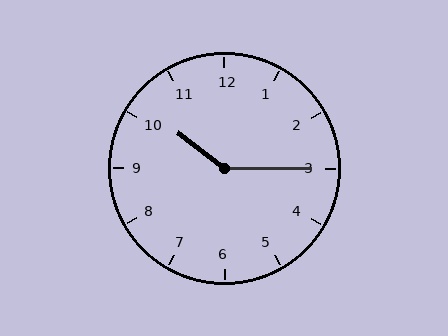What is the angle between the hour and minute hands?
Approximately 142 degrees.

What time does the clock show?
10:15.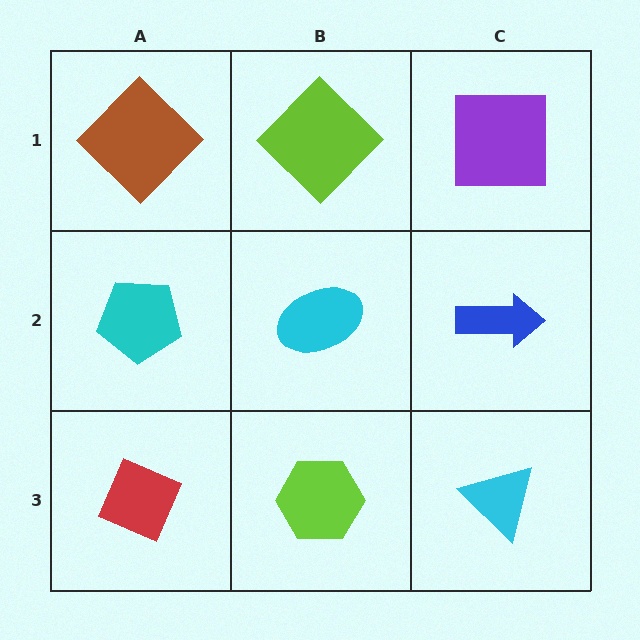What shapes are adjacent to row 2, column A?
A brown diamond (row 1, column A), a red diamond (row 3, column A), a cyan ellipse (row 2, column B).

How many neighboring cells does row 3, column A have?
2.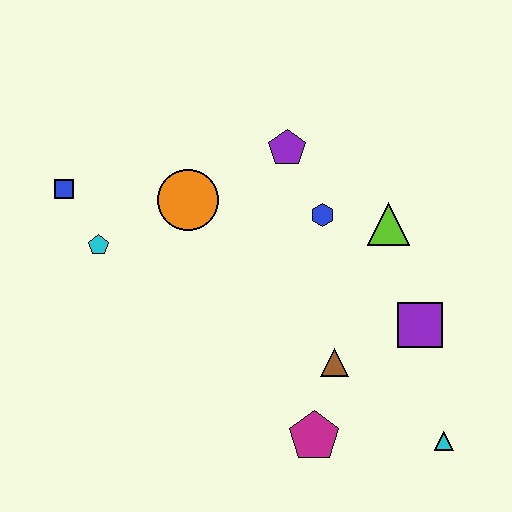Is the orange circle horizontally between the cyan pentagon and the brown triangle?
Yes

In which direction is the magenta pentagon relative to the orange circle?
The magenta pentagon is below the orange circle.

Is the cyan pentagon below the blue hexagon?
Yes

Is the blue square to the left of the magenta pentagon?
Yes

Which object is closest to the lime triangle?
The blue hexagon is closest to the lime triangle.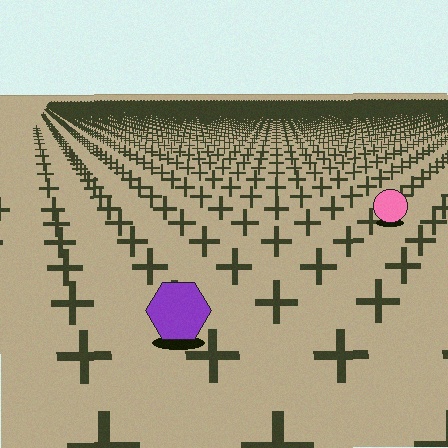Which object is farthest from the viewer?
The pink circle is farthest from the viewer. It appears smaller and the ground texture around it is denser.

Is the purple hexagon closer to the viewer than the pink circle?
Yes. The purple hexagon is closer — you can tell from the texture gradient: the ground texture is coarser near it.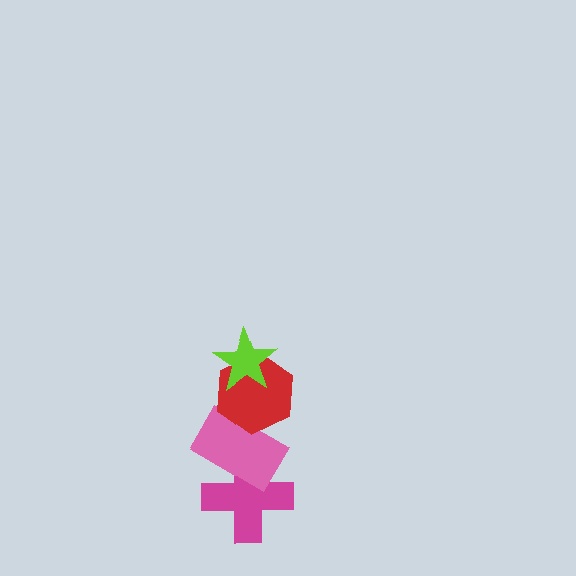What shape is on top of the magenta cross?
The pink rectangle is on top of the magenta cross.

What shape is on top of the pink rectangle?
The red hexagon is on top of the pink rectangle.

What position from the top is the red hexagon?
The red hexagon is 2nd from the top.